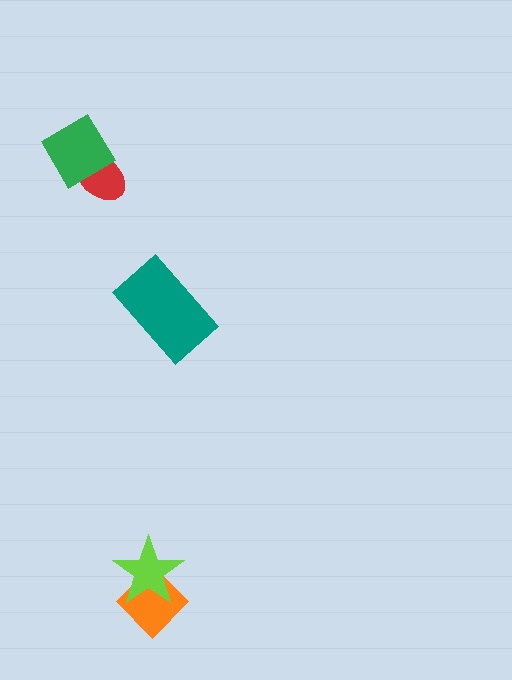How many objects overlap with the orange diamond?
1 object overlaps with the orange diamond.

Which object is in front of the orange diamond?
The lime star is in front of the orange diamond.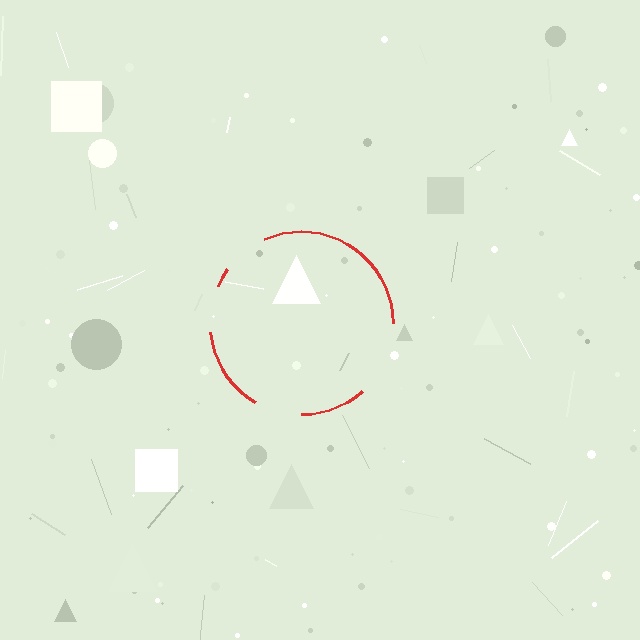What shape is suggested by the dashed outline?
The dashed outline suggests a circle.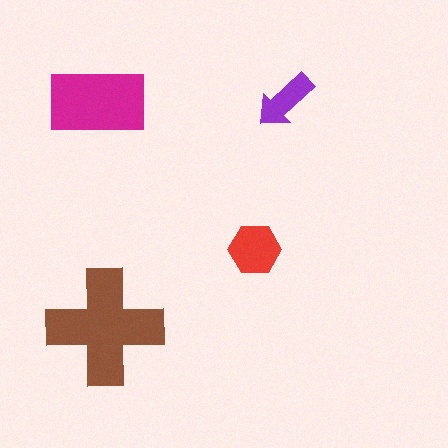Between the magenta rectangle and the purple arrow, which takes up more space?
The magenta rectangle.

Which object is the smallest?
The purple arrow.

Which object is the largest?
The brown cross.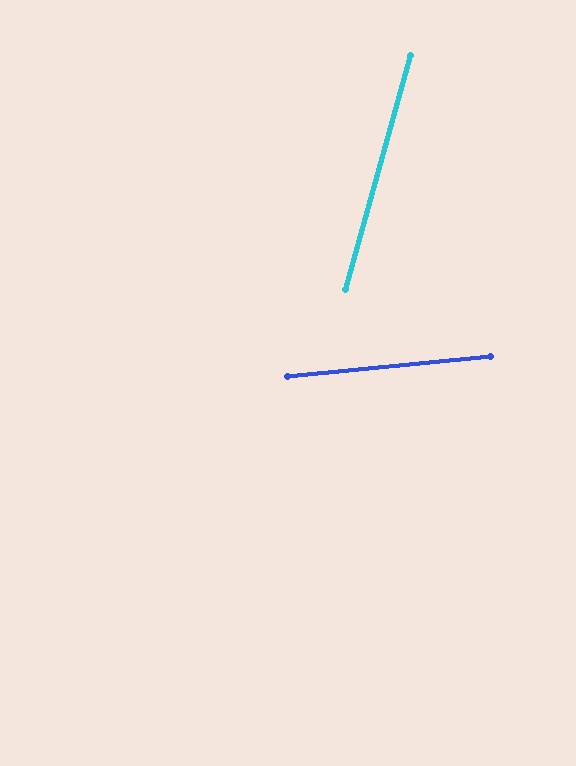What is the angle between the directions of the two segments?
Approximately 69 degrees.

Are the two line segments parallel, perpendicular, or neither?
Neither parallel nor perpendicular — they differ by about 69°.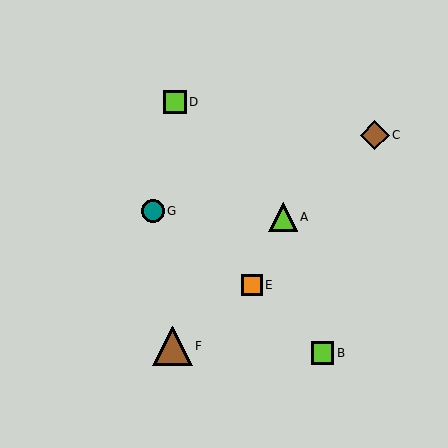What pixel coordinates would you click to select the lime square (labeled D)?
Click at (175, 102) to select the lime square D.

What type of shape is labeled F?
Shape F is a brown triangle.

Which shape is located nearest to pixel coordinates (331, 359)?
The lime square (labeled B) at (323, 353) is nearest to that location.